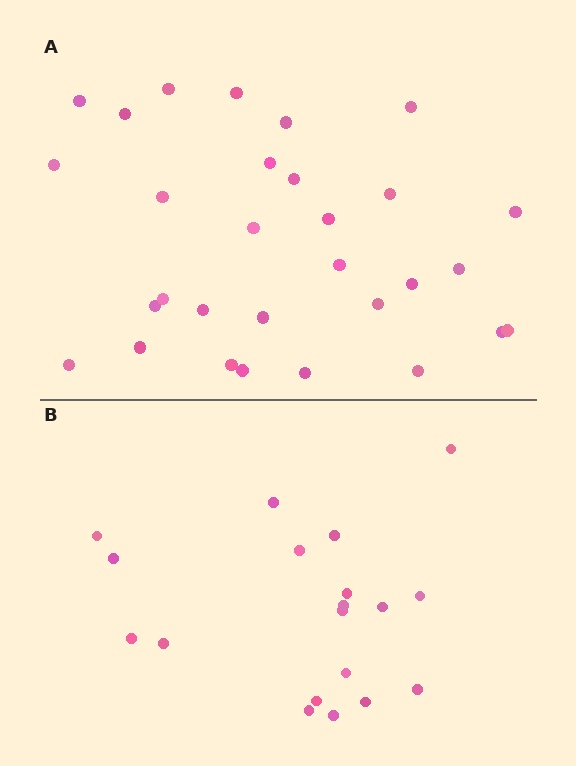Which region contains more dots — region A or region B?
Region A (the top region) has more dots.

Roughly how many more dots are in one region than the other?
Region A has roughly 12 or so more dots than region B.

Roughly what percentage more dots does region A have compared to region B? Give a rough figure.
About 60% more.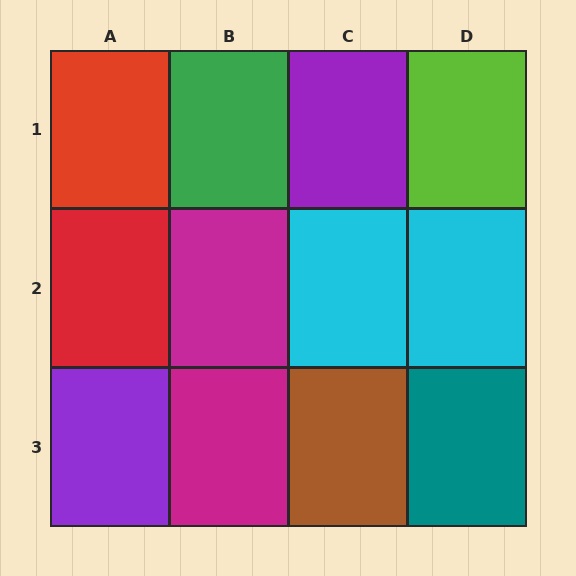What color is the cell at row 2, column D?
Cyan.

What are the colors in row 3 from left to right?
Purple, magenta, brown, teal.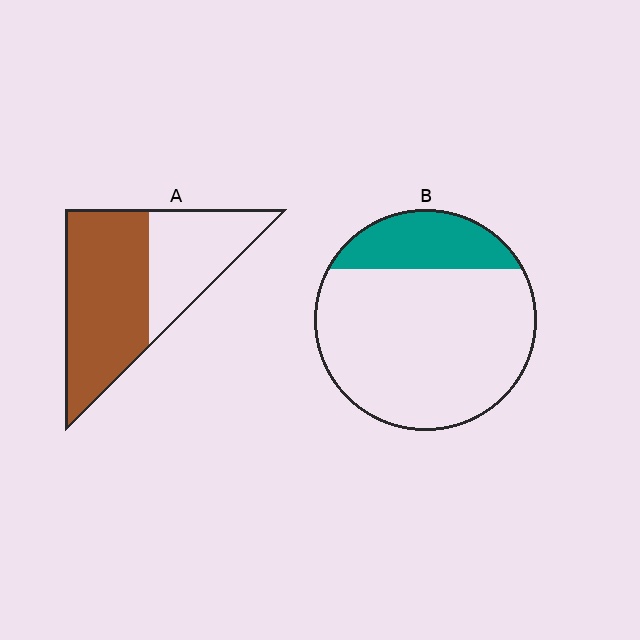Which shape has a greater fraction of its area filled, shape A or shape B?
Shape A.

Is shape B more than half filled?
No.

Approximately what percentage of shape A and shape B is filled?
A is approximately 60% and B is approximately 20%.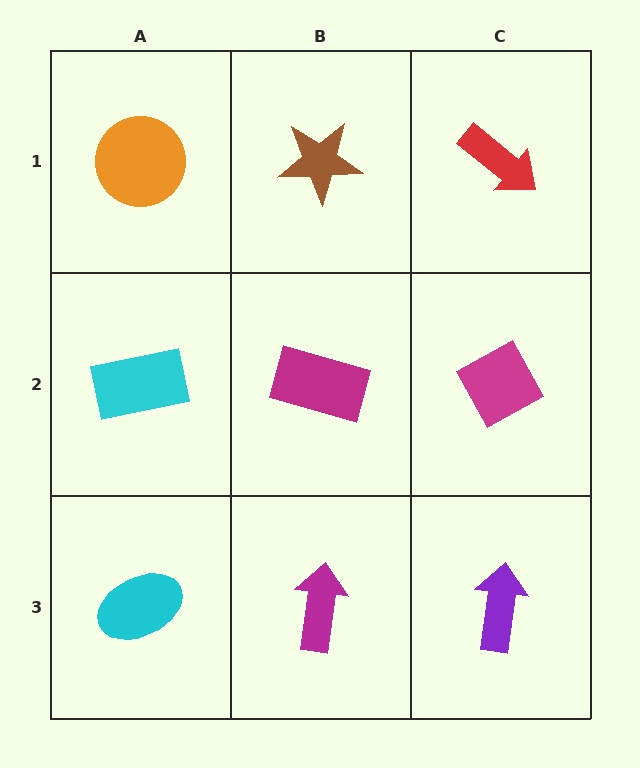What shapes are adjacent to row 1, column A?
A cyan rectangle (row 2, column A), a brown star (row 1, column B).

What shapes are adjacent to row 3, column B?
A magenta rectangle (row 2, column B), a cyan ellipse (row 3, column A), a purple arrow (row 3, column C).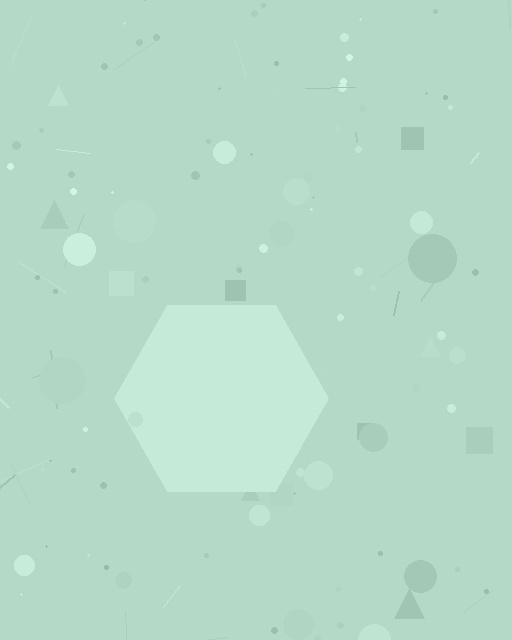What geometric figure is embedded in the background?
A hexagon is embedded in the background.